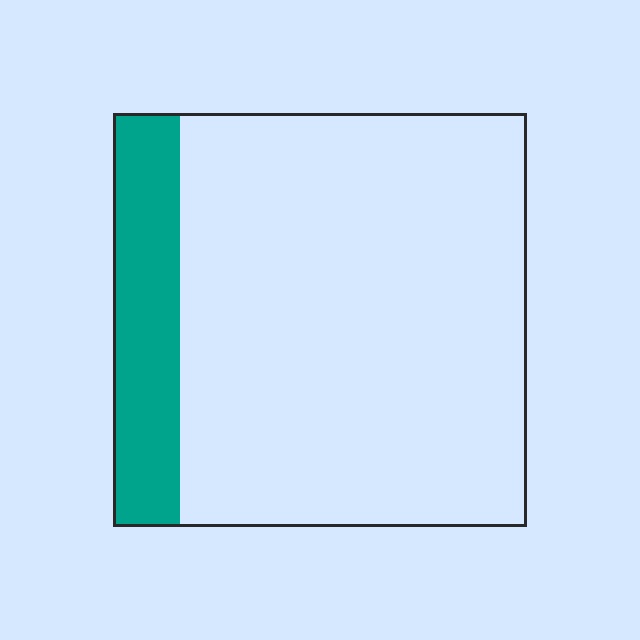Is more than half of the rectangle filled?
No.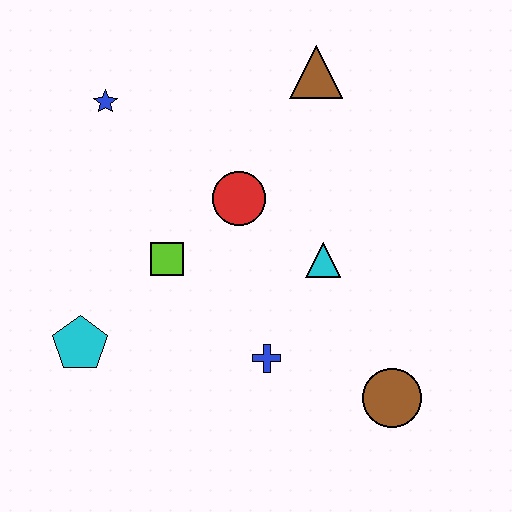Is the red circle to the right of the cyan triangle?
No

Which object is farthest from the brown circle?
The blue star is farthest from the brown circle.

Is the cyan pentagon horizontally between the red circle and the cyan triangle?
No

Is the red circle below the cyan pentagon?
No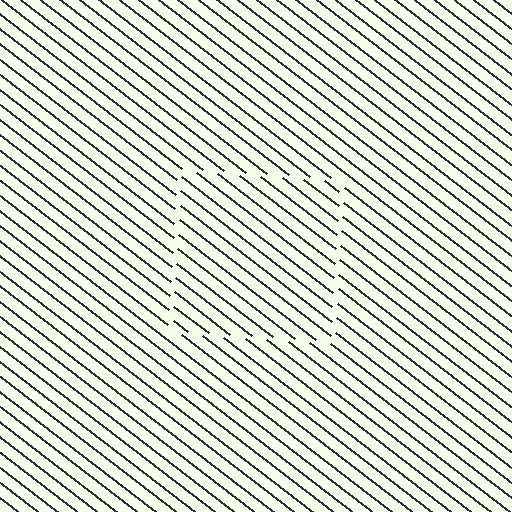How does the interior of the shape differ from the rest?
The interior of the shape contains the same grating, shifted by half a period — the contour is defined by the phase discontinuity where line-ends from the inner and outer gratings abut.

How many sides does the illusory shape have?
4 sides — the line-ends trace a square.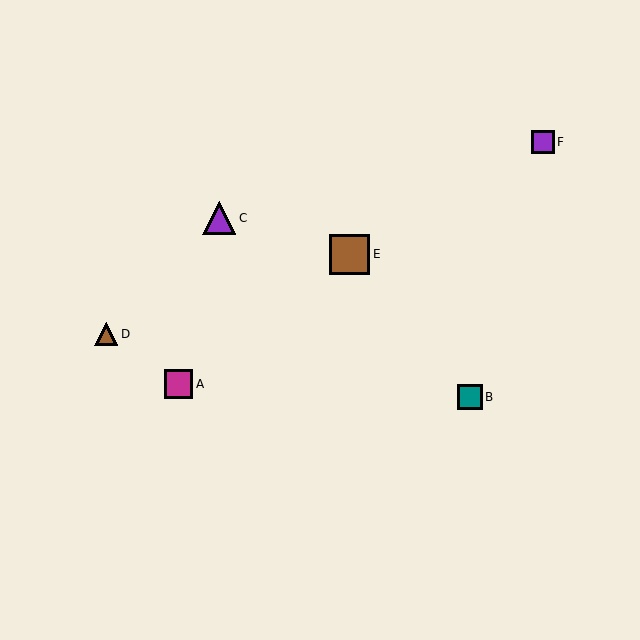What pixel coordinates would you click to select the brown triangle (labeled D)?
Click at (106, 334) to select the brown triangle D.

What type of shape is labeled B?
Shape B is a teal square.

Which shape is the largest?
The brown square (labeled E) is the largest.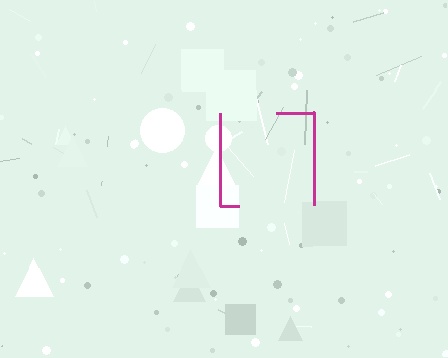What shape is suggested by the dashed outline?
The dashed outline suggests a square.